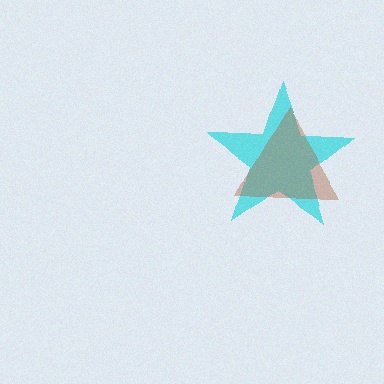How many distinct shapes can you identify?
There are 2 distinct shapes: a cyan star, a brown triangle.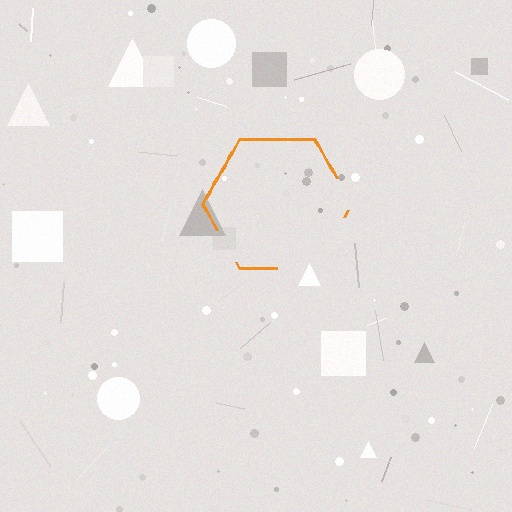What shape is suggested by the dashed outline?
The dashed outline suggests a hexagon.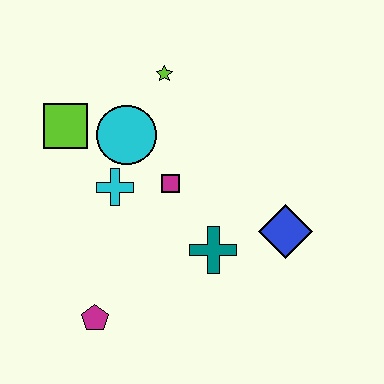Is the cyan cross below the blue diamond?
No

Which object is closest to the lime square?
The cyan circle is closest to the lime square.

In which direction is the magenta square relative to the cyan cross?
The magenta square is to the right of the cyan cross.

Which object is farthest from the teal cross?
The lime square is farthest from the teal cross.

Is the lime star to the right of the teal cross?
No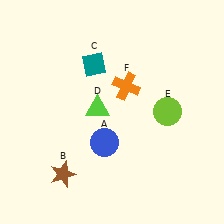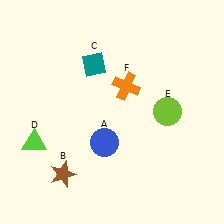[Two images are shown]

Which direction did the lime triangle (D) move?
The lime triangle (D) moved left.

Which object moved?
The lime triangle (D) moved left.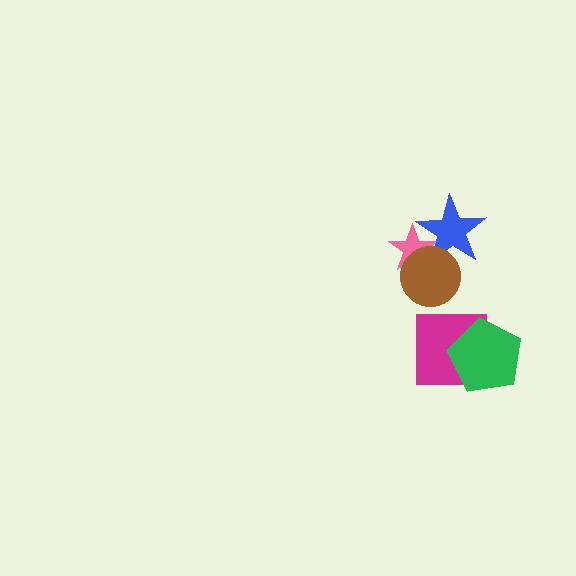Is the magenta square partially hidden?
Yes, it is partially covered by another shape.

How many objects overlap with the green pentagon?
1 object overlaps with the green pentagon.